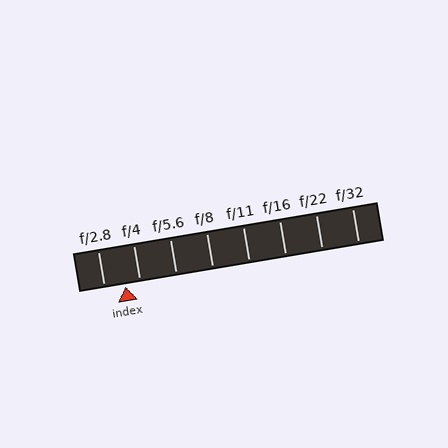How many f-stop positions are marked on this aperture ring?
There are 8 f-stop positions marked.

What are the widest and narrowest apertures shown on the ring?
The widest aperture shown is f/2.8 and the narrowest is f/32.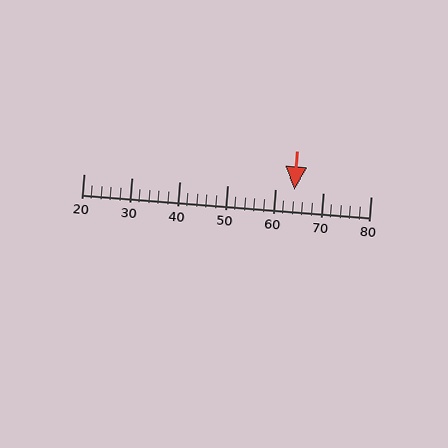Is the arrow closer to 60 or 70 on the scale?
The arrow is closer to 60.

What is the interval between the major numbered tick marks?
The major tick marks are spaced 10 units apart.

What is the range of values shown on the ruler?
The ruler shows values from 20 to 80.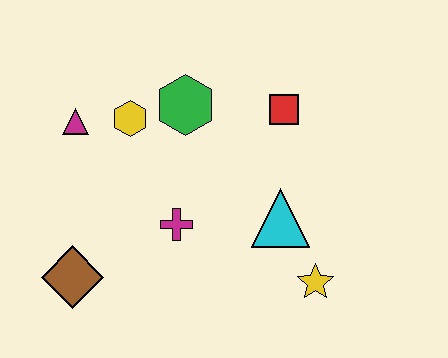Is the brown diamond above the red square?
No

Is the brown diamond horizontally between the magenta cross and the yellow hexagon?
No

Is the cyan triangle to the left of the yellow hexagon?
No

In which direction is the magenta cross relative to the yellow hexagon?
The magenta cross is below the yellow hexagon.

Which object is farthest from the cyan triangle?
The magenta triangle is farthest from the cyan triangle.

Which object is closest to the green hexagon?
The yellow hexagon is closest to the green hexagon.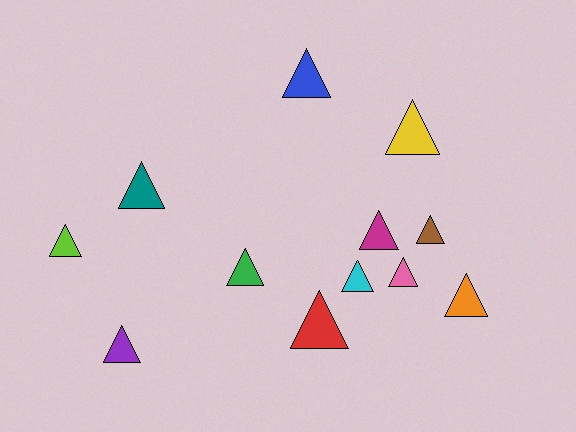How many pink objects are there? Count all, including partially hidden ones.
There is 1 pink object.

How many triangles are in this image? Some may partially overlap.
There are 12 triangles.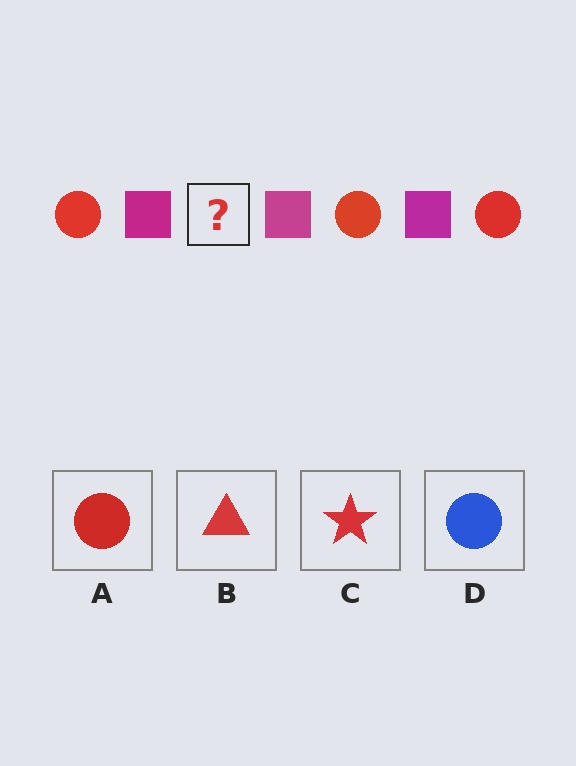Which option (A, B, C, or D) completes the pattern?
A.